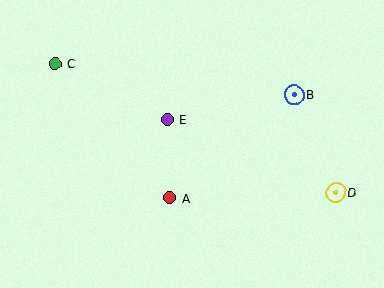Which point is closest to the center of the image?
Point E at (167, 119) is closest to the center.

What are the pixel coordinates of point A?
Point A is at (170, 198).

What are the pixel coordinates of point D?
Point D is at (336, 193).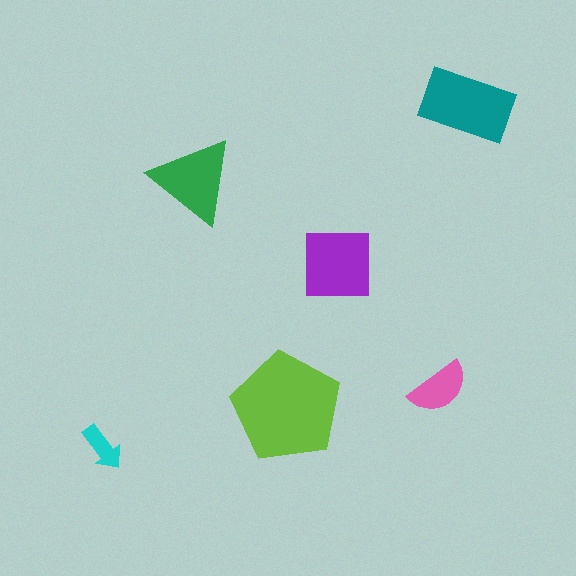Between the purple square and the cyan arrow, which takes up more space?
The purple square.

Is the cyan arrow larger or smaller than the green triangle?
Smaller.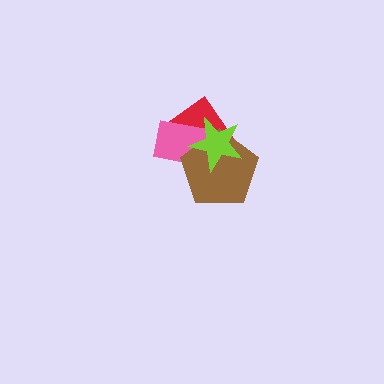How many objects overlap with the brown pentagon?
3 objects overlap with the brown pentagon.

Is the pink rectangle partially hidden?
Yes, it is partially covered by another shape.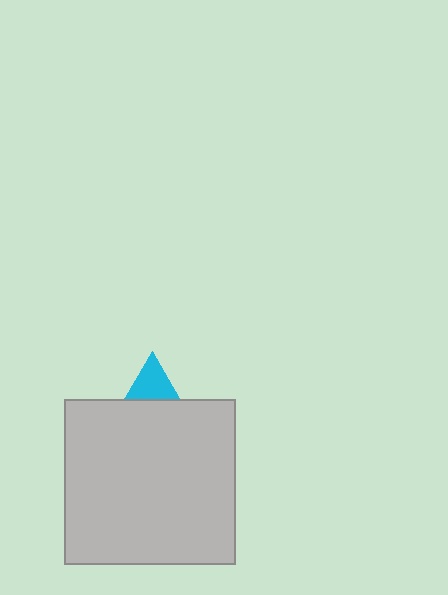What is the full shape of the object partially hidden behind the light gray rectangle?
The partially hidden object is a cyan triangle.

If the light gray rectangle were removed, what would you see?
You would see the complete cyan triangle.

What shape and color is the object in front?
The object in front is a light gray rectangle.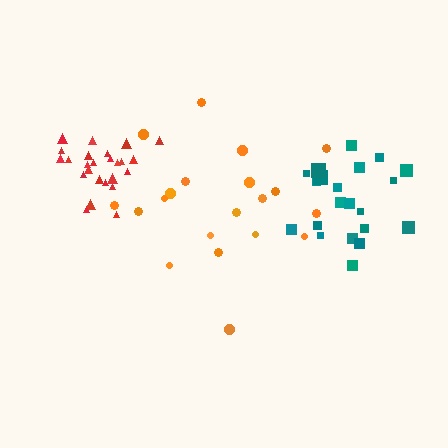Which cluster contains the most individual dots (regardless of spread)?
Red (25).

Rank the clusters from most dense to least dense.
red, teal, orange.